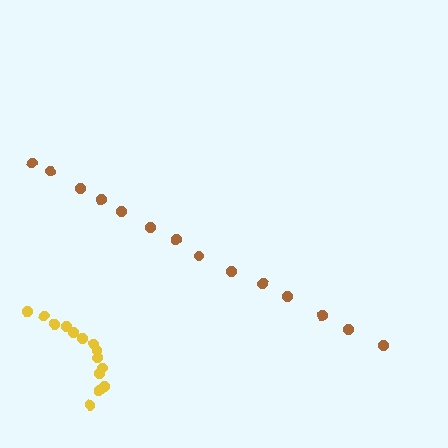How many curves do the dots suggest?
There are 2 distinct paths.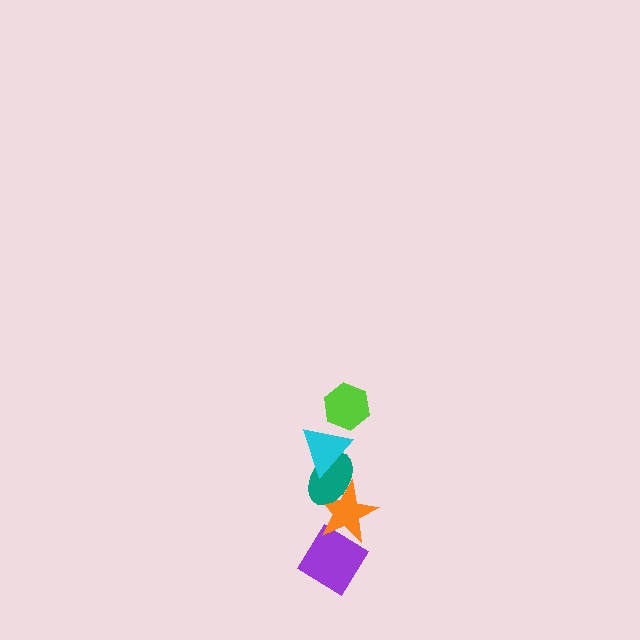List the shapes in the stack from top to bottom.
From top to bottom: the lime hexagon, the cyan triangle, the teal ellipse, the orange star, the purple diamond.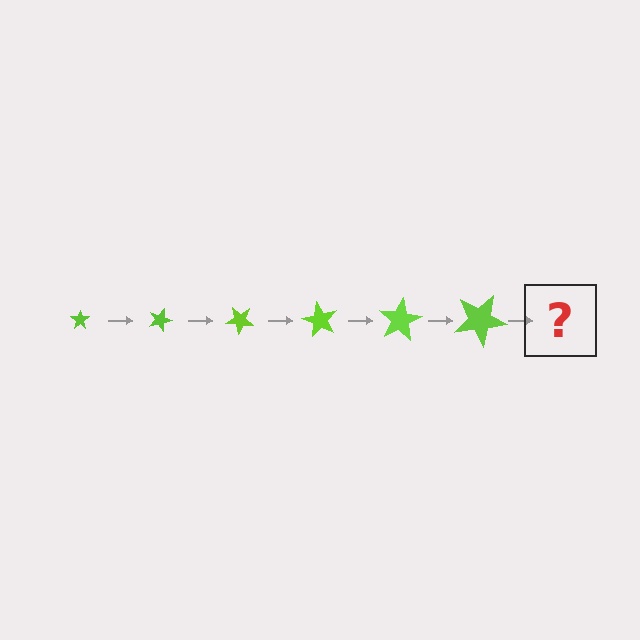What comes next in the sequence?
The next element should be a star, larger than the previous one and rotated 120 degrees from the start.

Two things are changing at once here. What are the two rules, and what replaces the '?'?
The two rules are that the star grows larger each step and it rotates 20 degrees each step. The '?' should be a star, larger than the previous one and rotated 120 degrees from the start.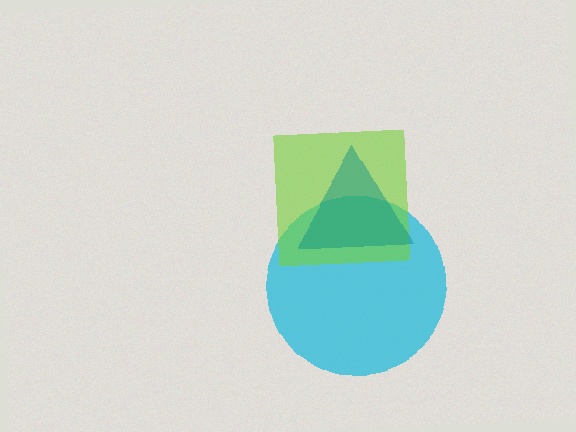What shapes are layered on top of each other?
The layered shapes are: a cyan circle, a lime square, a teal triangle.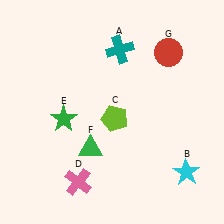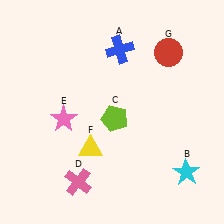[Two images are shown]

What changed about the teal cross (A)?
In Image 1, A is teal. In Image 2, it changed to blue.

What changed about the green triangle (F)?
In Image 1, F is green. In Image 2, it changed to yellow.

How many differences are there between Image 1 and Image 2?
There are 3 differences between the two images.